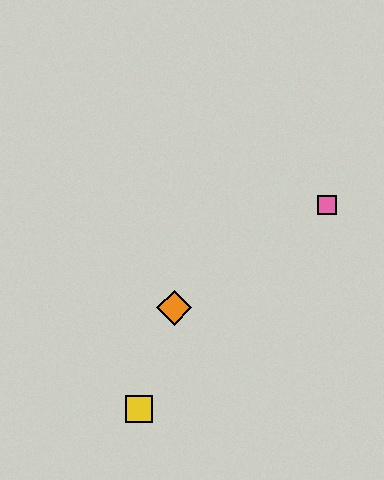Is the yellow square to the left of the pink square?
Yes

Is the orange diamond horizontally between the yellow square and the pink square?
Yes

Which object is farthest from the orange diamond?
The pink square is farthest from the orange diamond.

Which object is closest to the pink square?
The orange diamond is closest to the pink square.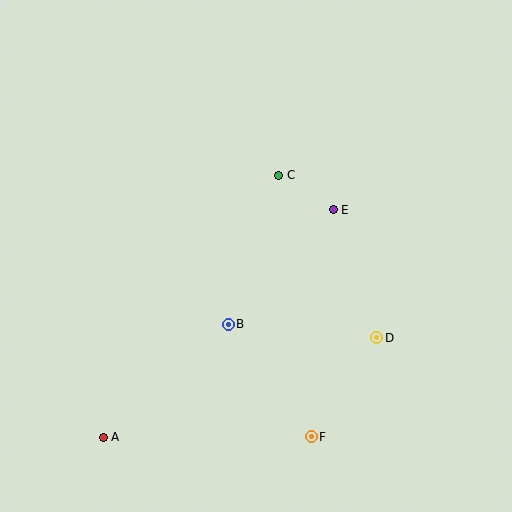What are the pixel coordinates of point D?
Point D is at (377, 338).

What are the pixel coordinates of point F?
Point F is at (311, 437).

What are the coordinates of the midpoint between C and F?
The midpoint between C and F is at (295, 306).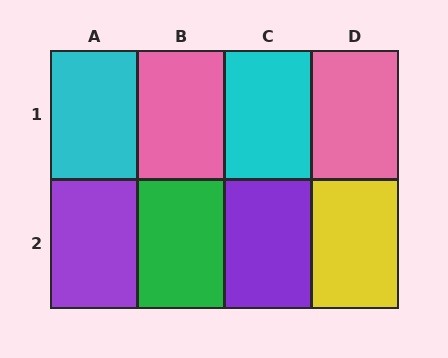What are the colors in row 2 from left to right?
Purple, green, purple, yellow.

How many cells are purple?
2 cells are purple.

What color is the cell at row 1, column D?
Pink.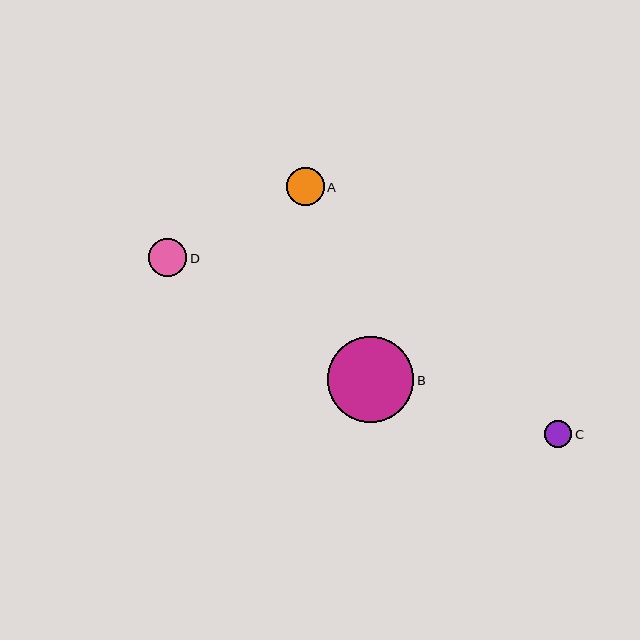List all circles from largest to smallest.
From largest to smallest: B, D, A, C.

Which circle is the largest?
Circle B is the largest with a size of approximately 86 pixels.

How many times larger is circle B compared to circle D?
Circle B is approximately 2.3 times the size of circle D.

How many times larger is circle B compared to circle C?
Circle B is approximately 3.2 times the size of circle C.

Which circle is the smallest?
Circle C is the smallest with a size of approximately 27 pixels.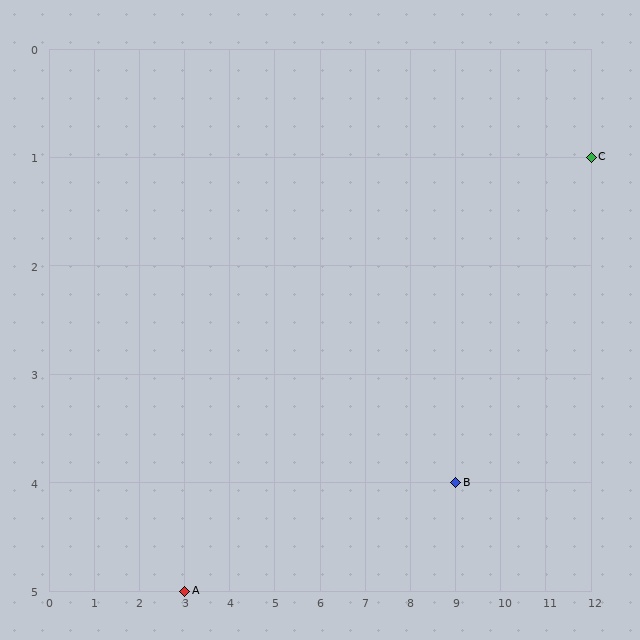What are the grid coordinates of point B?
Point B is at grid coordinates (9, 4).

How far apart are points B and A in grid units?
Points B and A are 6 columns and 1 row apart (about 6.1 grid units diagonally).